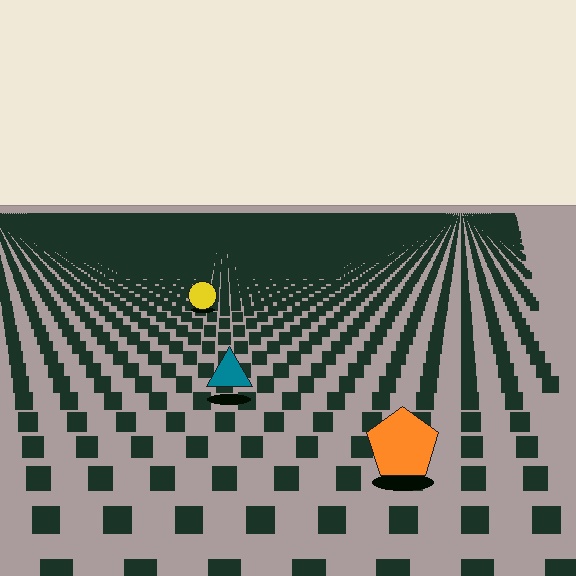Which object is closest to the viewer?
The orange pentagon is closest. The texture marks near it are larger and more spread out.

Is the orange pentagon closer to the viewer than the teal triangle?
Yes. The orange pentagon is closer — you can tell from the texture gradient: the ground texture is coarser near it.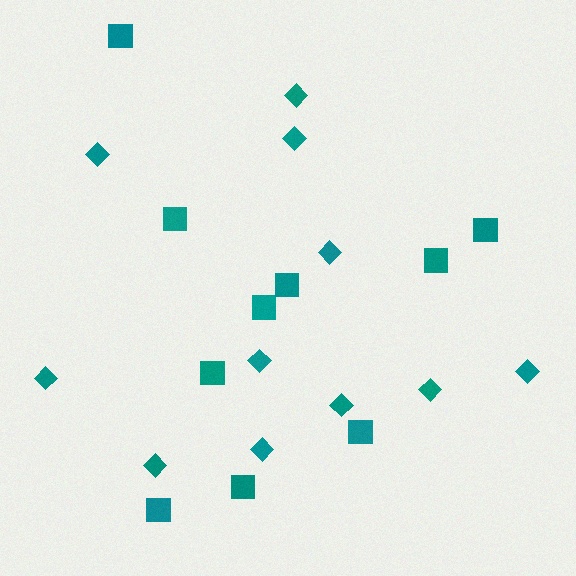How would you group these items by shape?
There are 2 groups: one group of diamonds (11) and one group of squares (10).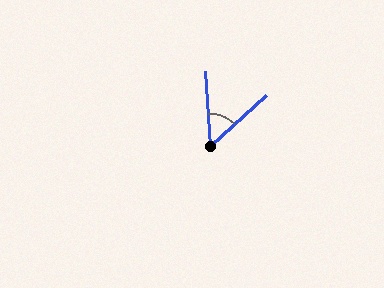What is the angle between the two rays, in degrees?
Approximately 51 degrees.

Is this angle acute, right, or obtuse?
It is acute.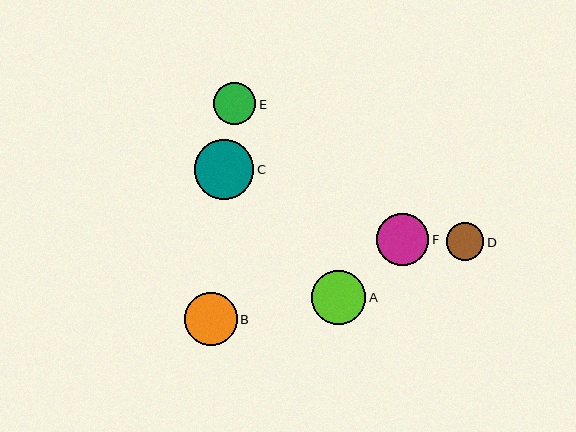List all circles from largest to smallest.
From largest to smallest: C, A, B, F, E, D.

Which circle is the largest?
Circle C is the largest with a size of approximately 60 pixels.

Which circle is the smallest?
Circle D is the smallest with a size of approximately 38 pixels.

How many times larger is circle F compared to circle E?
Circle F is approximately 1.2 times the size of circle E.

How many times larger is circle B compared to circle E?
Circle B is approximately 1.3 times the size of circle E.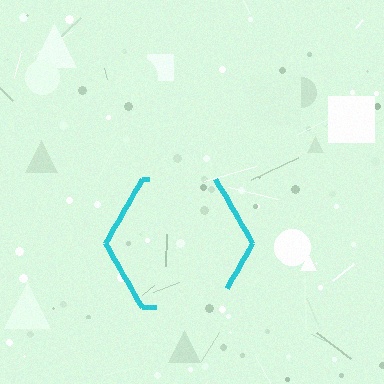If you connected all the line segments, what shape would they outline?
They would outline a hexagon.